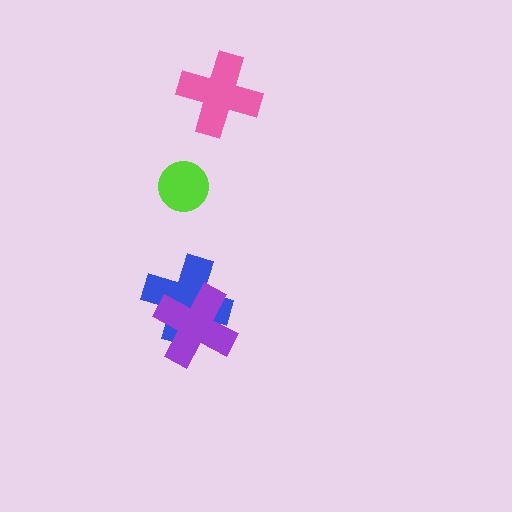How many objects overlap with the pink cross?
0 objects overlap with the pink cross.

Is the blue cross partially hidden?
Yes, it is partially covered by another shape.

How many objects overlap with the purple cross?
1 object overlaps with the purple cross.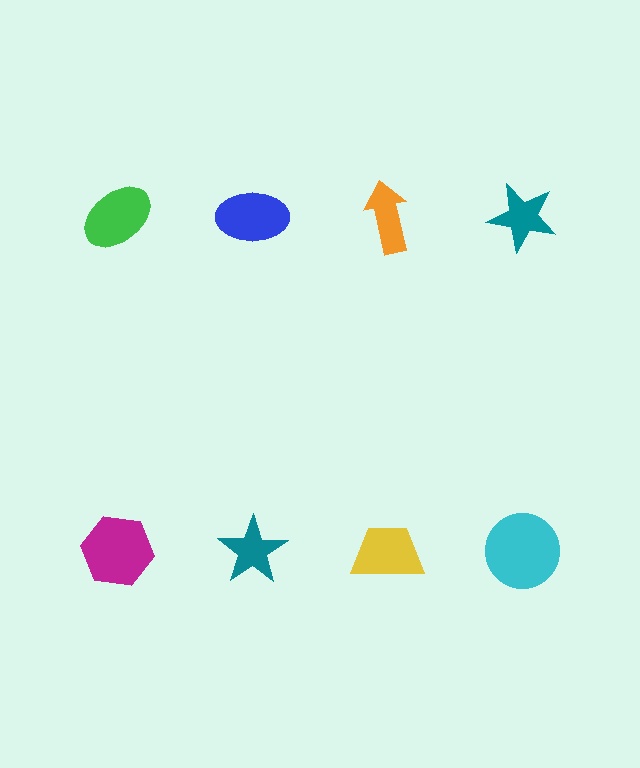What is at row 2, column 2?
A teal star.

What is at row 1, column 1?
A green ellipse.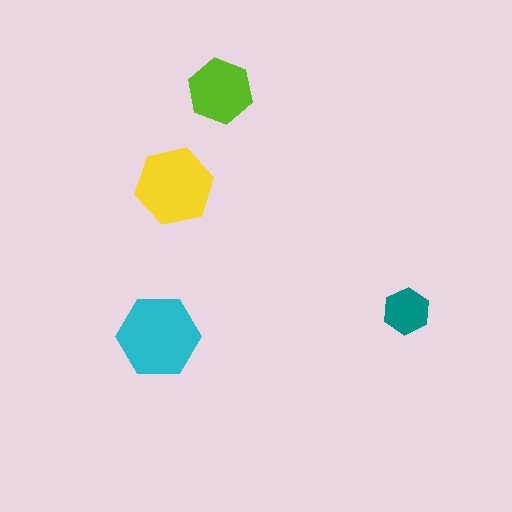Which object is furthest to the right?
The teal hexagon is rightmost.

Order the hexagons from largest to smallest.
the cyan one, the yellow one, the lime one, the teal one.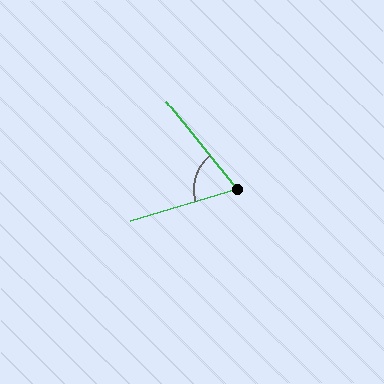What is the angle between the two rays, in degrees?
Approximately 68 degrees.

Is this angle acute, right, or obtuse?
It is acute.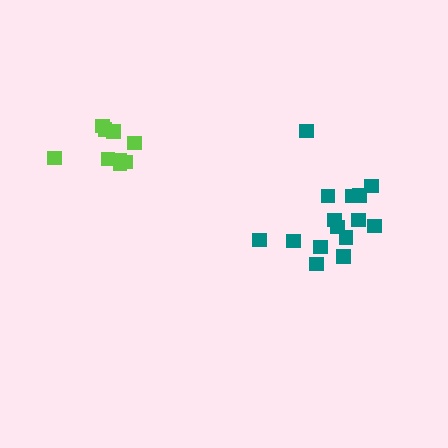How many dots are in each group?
Group 1: 15 dots, Group 2: 9 dots (24 total).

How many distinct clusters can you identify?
There are 2 distinct clusters.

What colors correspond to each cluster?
The clusters are colored: teal, lime.